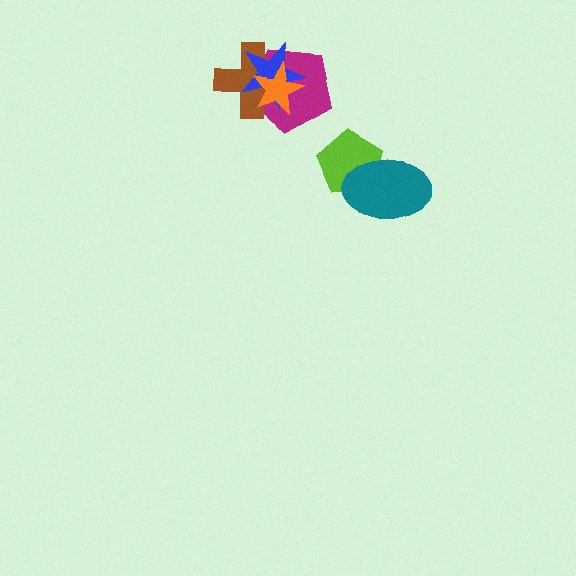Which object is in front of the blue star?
The orange star is in front of the blue star.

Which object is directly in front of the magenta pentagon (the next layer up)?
The brown cross is directly in front of the magenta pentagon.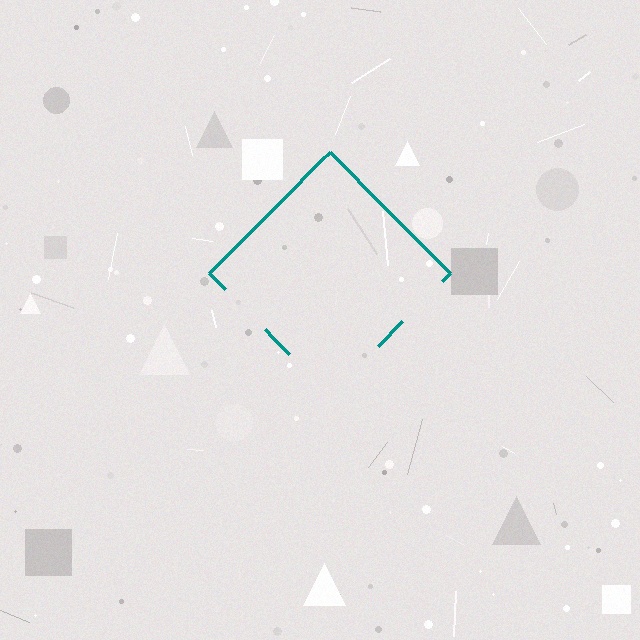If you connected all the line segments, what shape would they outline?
They would outline a diamond.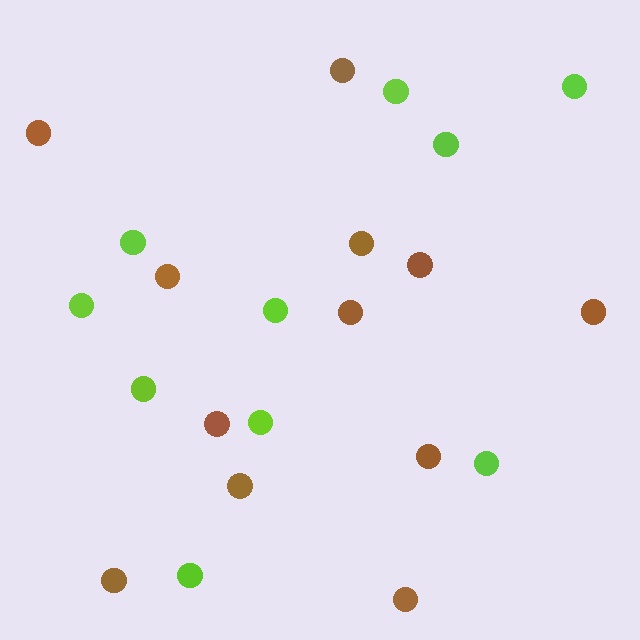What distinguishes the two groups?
There are 2 groups: one group of brown circles (12) and one group of lime circles (10).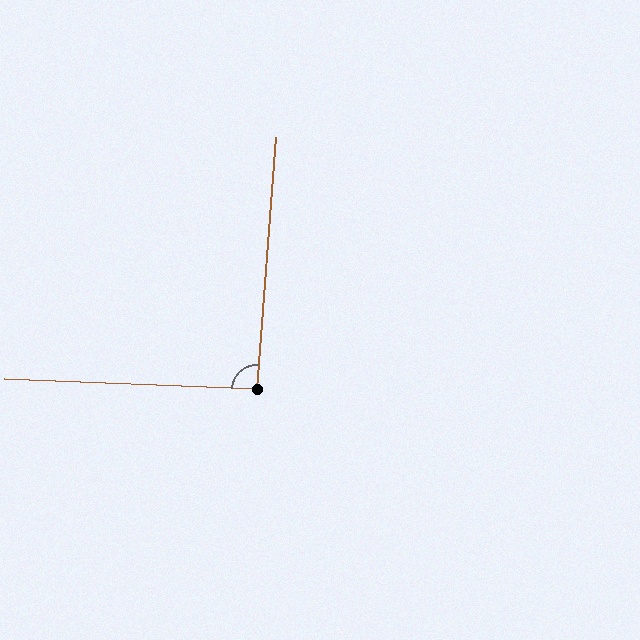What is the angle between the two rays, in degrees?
Approximately 92 degrees.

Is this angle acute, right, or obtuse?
It is approximately a right angle.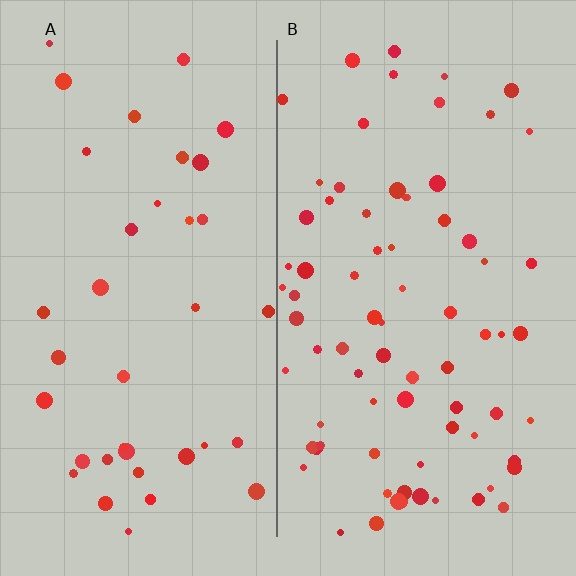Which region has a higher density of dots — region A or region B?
B (the right).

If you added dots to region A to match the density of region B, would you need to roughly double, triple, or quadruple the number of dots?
Approximately double.